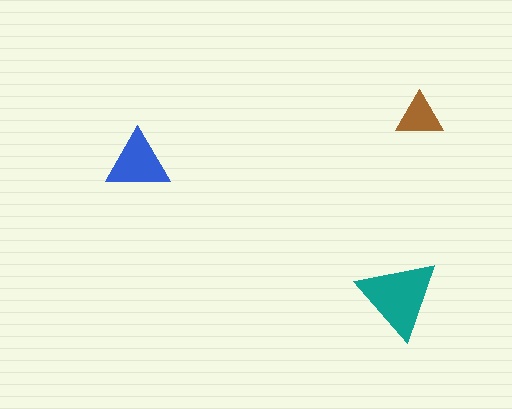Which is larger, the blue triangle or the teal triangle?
The teal one.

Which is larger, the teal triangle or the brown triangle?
The teal one.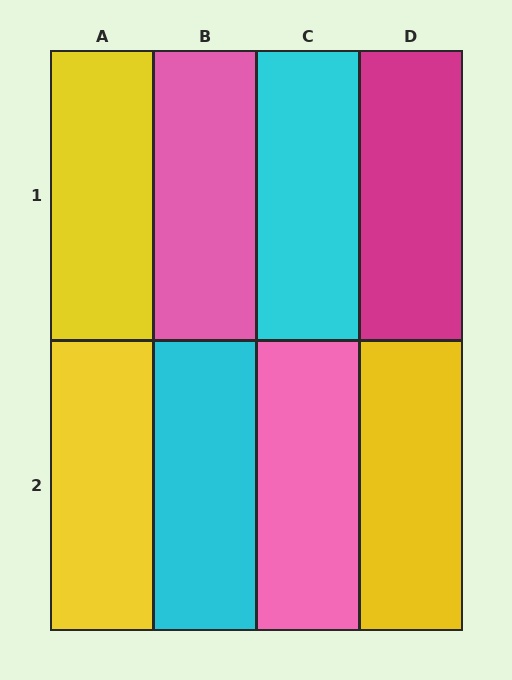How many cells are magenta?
1 cell is magenta.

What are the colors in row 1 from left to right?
Yellow, pink, cyan, magenta.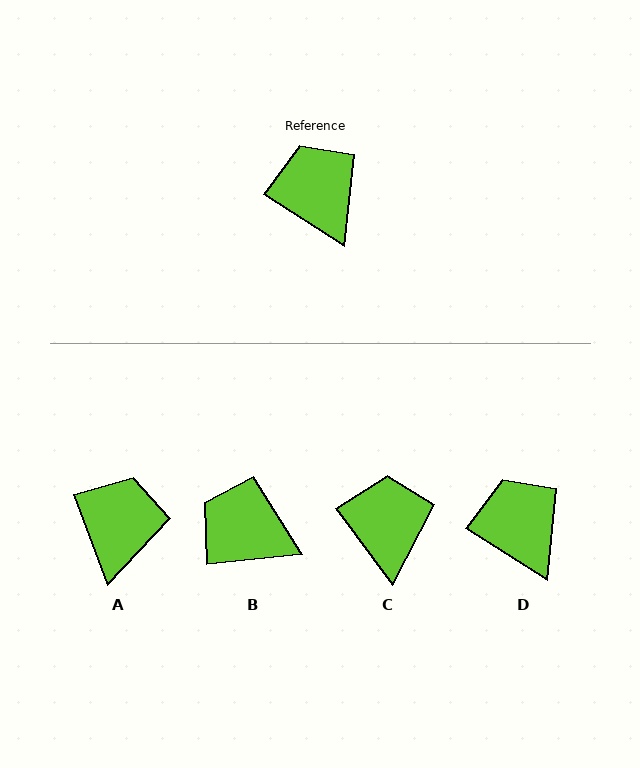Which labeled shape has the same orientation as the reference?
D.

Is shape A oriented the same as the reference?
No, it is off by about 38 degrees.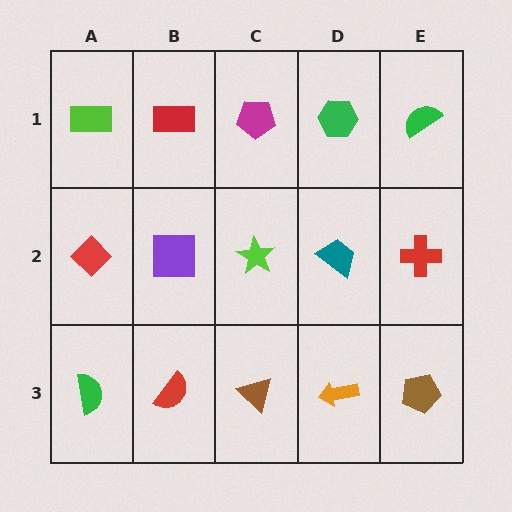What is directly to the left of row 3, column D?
A brown triangle.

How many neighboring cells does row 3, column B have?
3.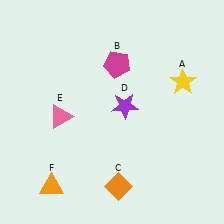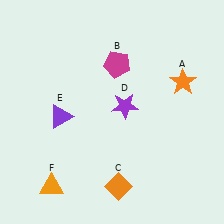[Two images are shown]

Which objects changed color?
A changed from yellow to orange. E changed from pink to purple.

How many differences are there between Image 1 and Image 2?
There are 2 differences between the two images.